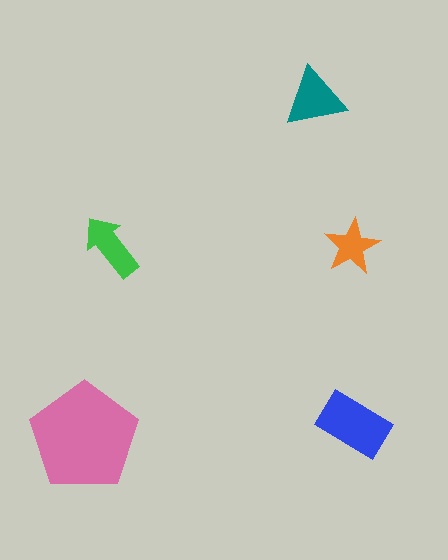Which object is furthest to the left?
The pink pentagon is leftmost.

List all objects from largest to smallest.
The pink pentagon, the blue rectangle, the teal triangle, the green arrow, the orange star.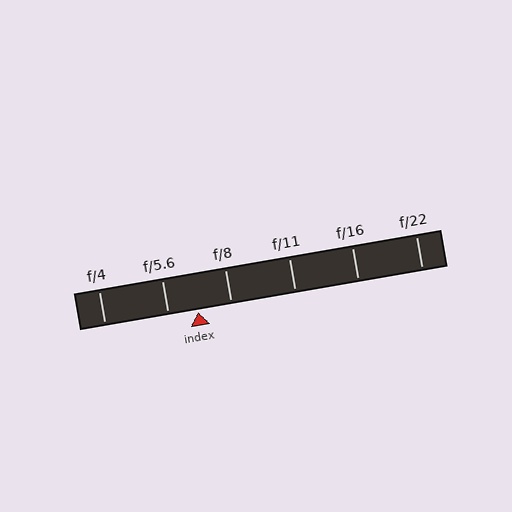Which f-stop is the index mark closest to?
The index mark is closest to f/5.6.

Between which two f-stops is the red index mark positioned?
The index mark is between f/5.6 and f/8.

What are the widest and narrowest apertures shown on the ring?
The widest aperture shown is f/4 and the narrowest is f/22.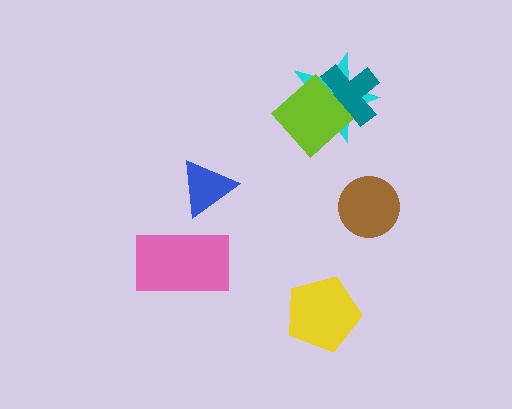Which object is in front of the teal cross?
The lime diamond is in front of the teal cross.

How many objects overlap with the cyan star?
2 objects overlap with the cyan star.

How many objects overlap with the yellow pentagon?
0 objects overlap with the yellow pentagon.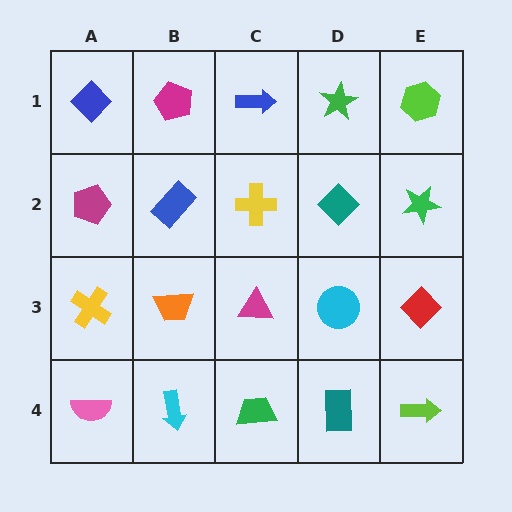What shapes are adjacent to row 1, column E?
A green star (row 2, column E), a green star (row 1, column D).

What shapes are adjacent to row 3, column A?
A magenta pentagon (row 2, column A), a pink semicircle (row 4, column A), an orange trapezoid (row 3, column B).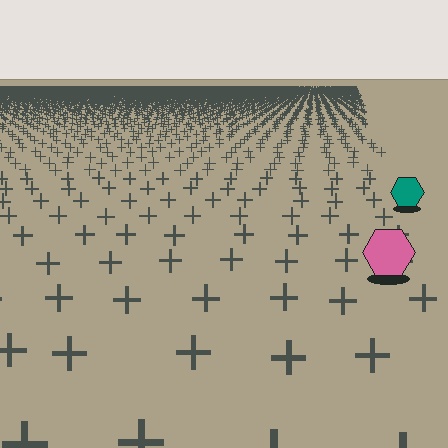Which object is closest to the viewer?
The pink hexagon is closest. The texture marks near it are larger and more spread out.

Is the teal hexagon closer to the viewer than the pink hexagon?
No. The pink hexagon is closer — you can tell from the texture gradient: the ground texture is coarser near it.